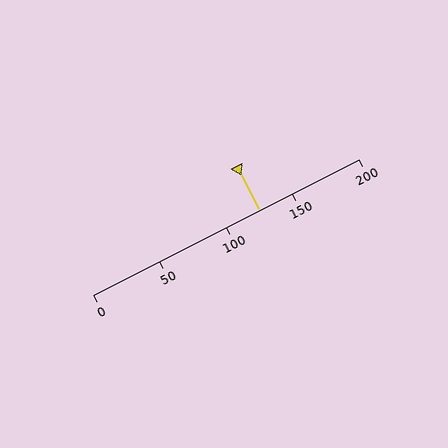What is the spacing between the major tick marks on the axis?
The major ticks are spaced 50 apart.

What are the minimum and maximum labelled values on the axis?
The axis runs from 0 to 200.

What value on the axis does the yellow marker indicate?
The marker indicates approximately 125.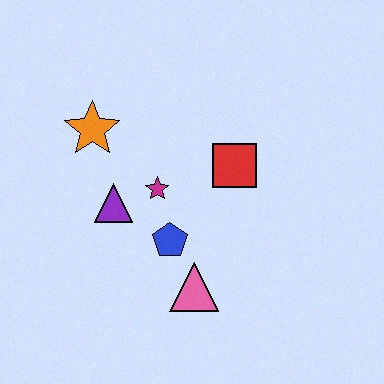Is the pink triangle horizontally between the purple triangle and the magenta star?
No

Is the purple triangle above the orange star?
No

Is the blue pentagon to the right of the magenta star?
Yes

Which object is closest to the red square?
The magenta star is closest to the red square.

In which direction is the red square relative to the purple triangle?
The red square is to the right of the purple triangle.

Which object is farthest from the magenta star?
The pink triangle is farthest from the magenta star.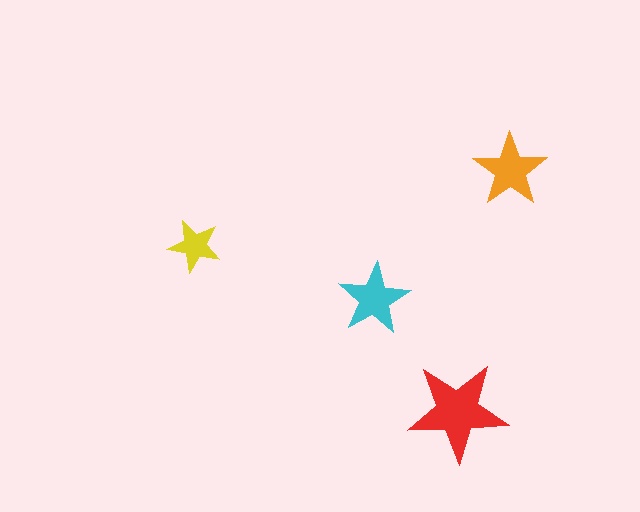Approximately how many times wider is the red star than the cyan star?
About 1.5 times wider.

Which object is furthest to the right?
The orange star is rightmost.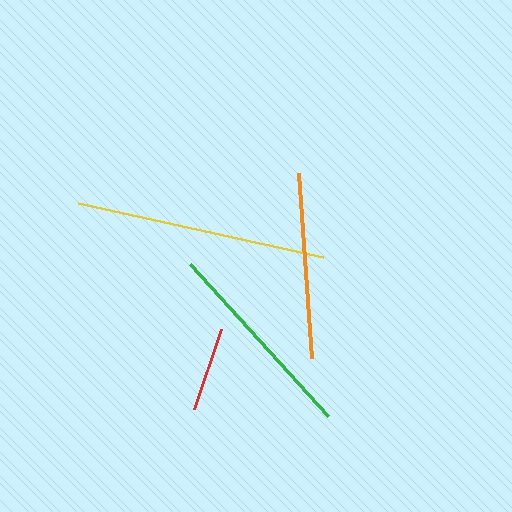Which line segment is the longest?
The yellow line is the longest at approximately 251 pixels.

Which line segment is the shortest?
The red line is the shortest at approximately 84 pixels.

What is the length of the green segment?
The green segment is approximately 205 pixels long.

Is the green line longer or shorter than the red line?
The green line is longer than the red line.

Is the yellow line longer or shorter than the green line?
The yellow line is longer than the green line.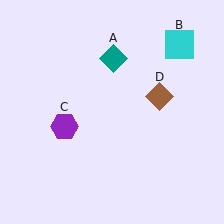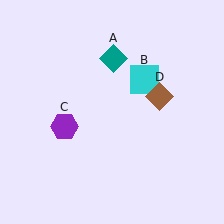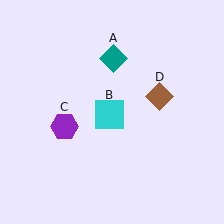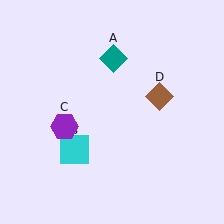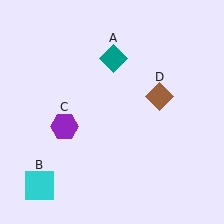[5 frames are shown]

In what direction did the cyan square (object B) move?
The cyan square (object B) moved down and to the left.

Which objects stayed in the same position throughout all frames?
Teal diamond (object A) and purple hexagon (object C) and brown diamond (object D) remained stationary.